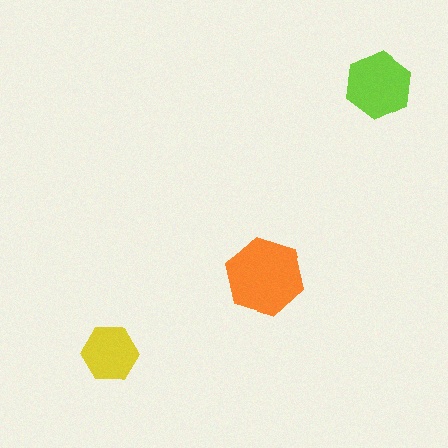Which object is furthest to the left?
The yellow hexagon is leftmost.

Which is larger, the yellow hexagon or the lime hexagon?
The lime one.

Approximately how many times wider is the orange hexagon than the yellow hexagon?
About 1.5 times wider.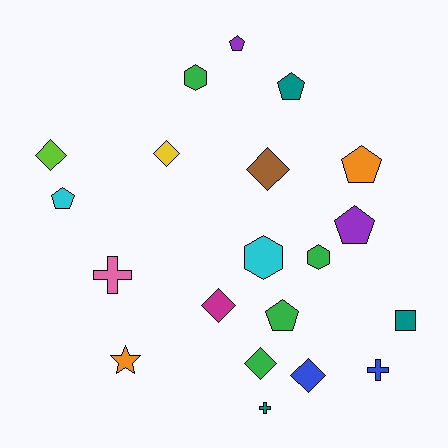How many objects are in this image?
There are 20 objects.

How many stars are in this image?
There is 1 star.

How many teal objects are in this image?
There are 3 teal objects.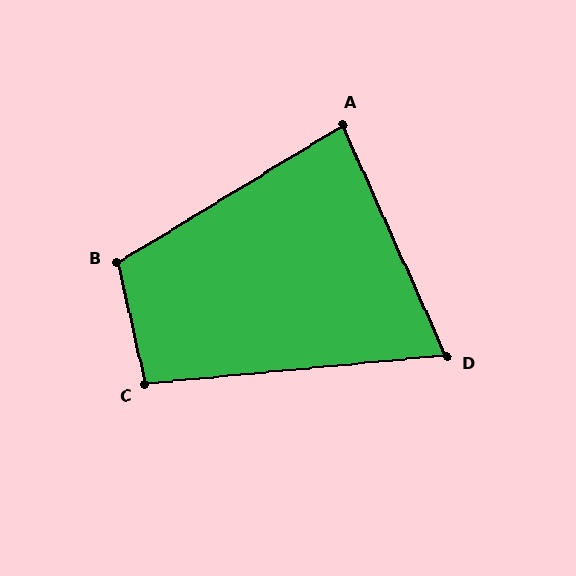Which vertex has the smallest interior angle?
D, at approximately 71 degrees.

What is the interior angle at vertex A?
Approximately 83 degrees (acute).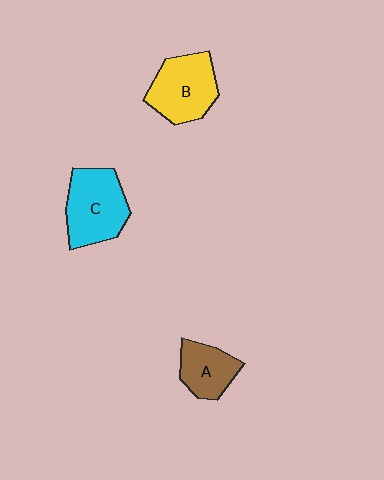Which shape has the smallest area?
Shape A (brown).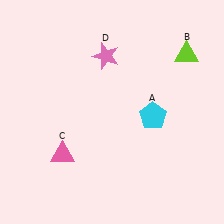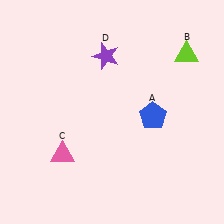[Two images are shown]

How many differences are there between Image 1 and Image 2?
There are 2 differences between the two images.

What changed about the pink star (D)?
In Image 1, D is pink. In Image 2, it changed to purple.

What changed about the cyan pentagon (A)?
In Image 1, A is cyan. In Image 2, it changed to blue.